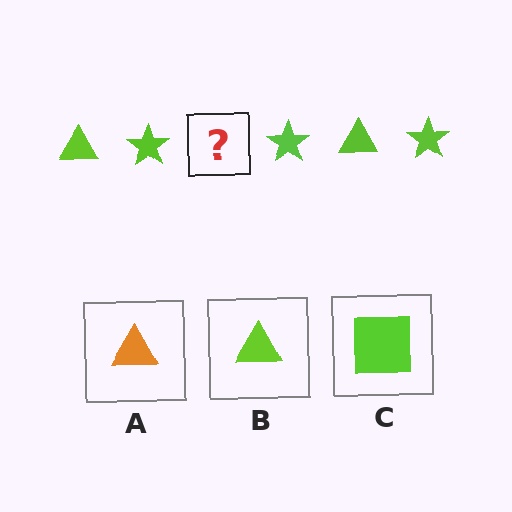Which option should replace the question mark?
Option B.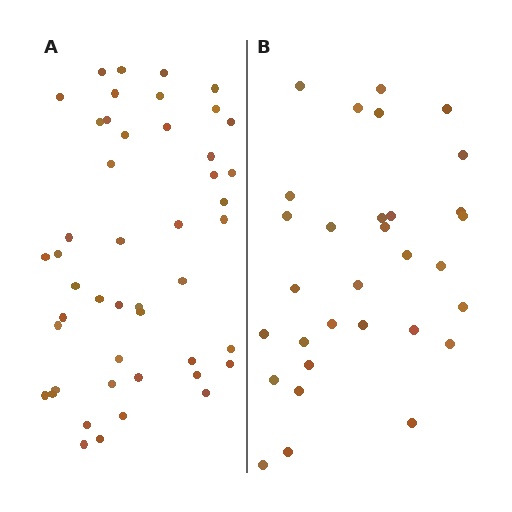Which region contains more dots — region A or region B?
Region A (the left region) has more dots.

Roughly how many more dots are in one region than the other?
Region A has approximately 15 more dots than region B.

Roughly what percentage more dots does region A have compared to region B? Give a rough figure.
About 50% more.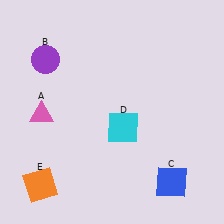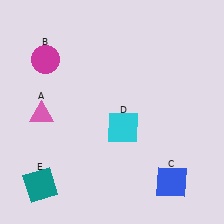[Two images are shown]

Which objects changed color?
B changed from purple to magenta. E changed from orange to teal.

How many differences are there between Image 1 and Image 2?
There are 2 differences between the two images.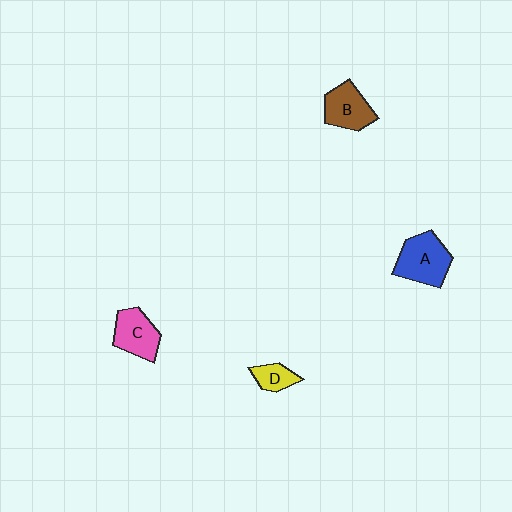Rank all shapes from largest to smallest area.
From largest to smallest: A (blue), C (pink), B (brown), D (yellow).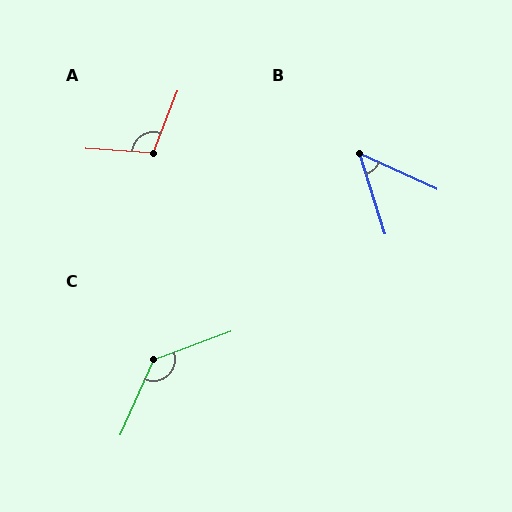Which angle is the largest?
C, at approximately 134 degrees.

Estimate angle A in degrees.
Approximately 108 degrees.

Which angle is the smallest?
B, at approximately 48 degrees.